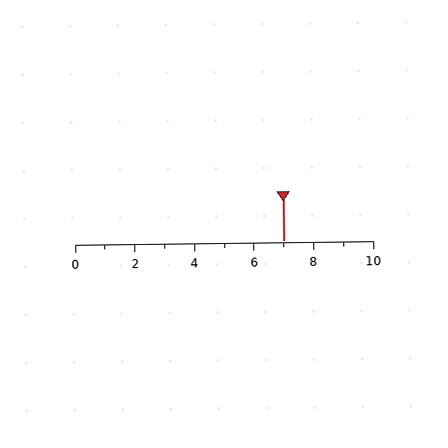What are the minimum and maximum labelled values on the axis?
The axis runs from 0 to 10.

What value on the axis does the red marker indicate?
The marker indicates approximately 7.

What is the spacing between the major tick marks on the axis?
The major ticks are spaced 2 apart.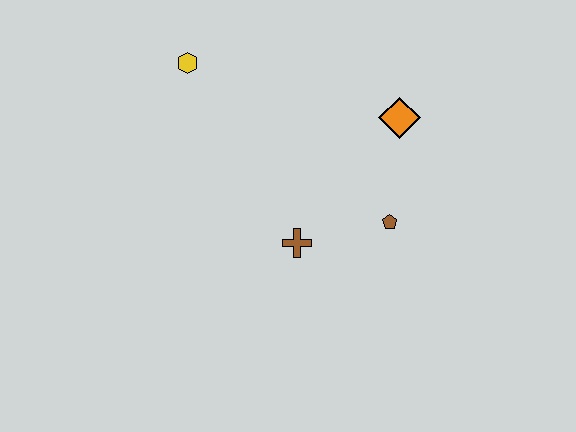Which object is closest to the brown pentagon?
The brown cross is closest to the brown pentagon.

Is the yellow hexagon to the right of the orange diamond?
No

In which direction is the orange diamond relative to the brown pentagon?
The orange diamond is above the brown pentagon.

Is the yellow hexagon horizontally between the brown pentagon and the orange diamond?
No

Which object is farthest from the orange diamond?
The yellow hexagon is farthest from the orange diamond.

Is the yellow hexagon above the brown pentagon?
Yes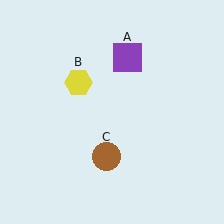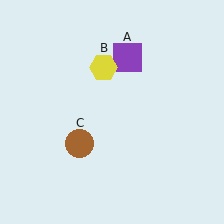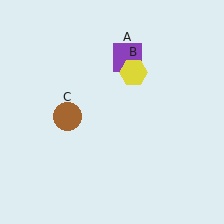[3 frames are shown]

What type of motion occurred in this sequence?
The yellow hexagon (object B), brown circle (object C) rotated clockwise around the center of the scene.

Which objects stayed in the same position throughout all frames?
Purple square (object A) remained stationary.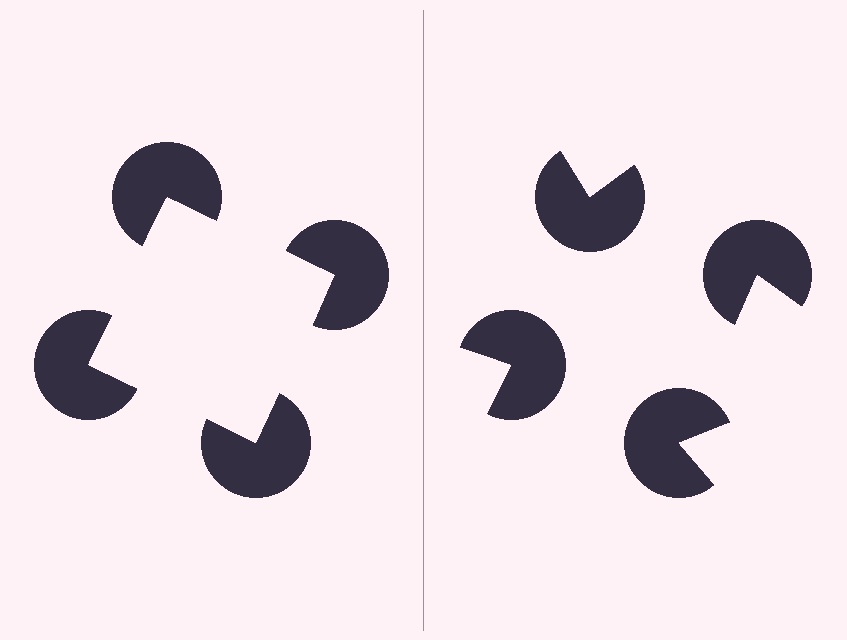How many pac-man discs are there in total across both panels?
8 — 4 on each side.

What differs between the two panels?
The pac-man discs are positioned identically on both sides; only the wedge orientations differ. On the left they align to a square; on the right they are misaligned.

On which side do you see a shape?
An illusory square appears on the left side. On the right side the wedge cuts are rotated, so no coherent shape forms.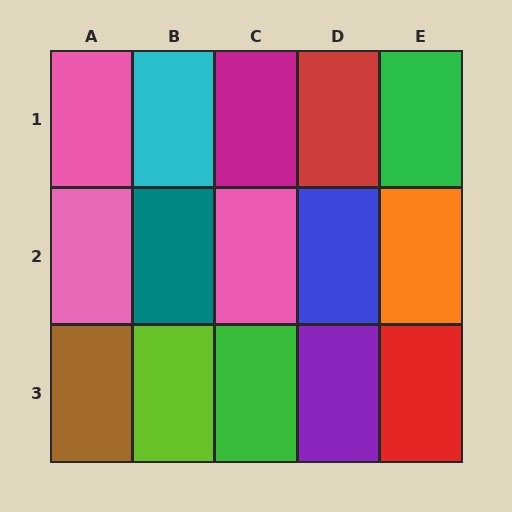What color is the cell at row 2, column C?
Pink.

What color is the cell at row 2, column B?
Teal.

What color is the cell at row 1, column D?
Red.